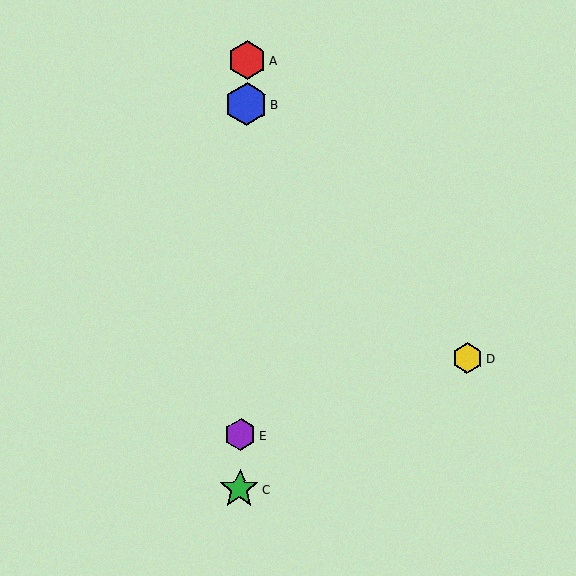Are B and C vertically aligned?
Yes, both are at x≈246.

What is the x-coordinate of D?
Object D is at x≈467.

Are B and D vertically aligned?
No, B is at x≈246 and D is at x≈467.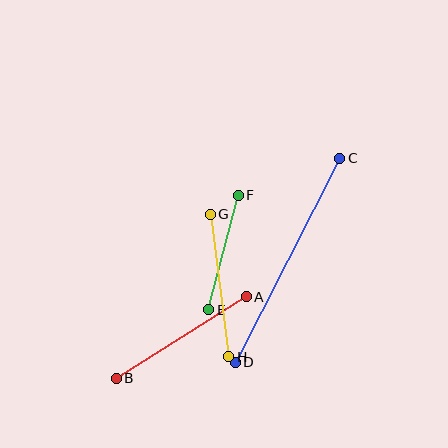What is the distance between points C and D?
The distance is approximately 229 pixels.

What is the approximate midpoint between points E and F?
The midpoint is at approximately (223, 252) pixels.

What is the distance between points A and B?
The distance is approximately 153 pixels.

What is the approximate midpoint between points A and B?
The midpoint is at approximately (181, 337) pixels.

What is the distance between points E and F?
The distance is approximately 118 pixels.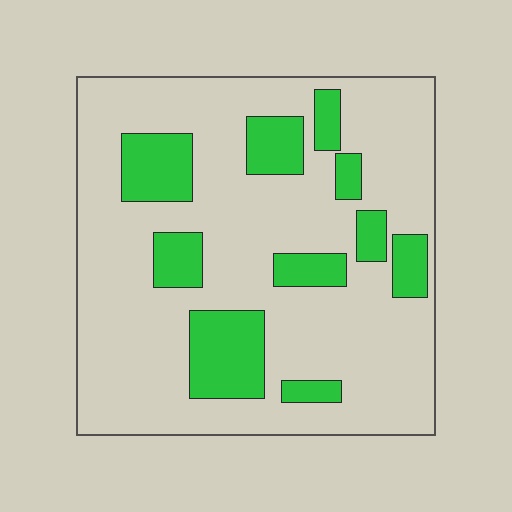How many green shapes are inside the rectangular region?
10.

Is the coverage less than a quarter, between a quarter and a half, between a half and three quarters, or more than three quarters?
Less than a quarter.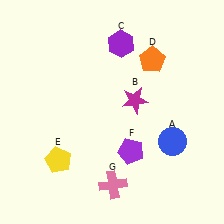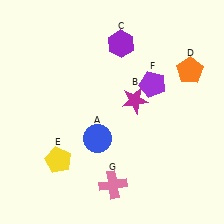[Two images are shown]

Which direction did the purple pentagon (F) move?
The purple pentagon (F) moved up.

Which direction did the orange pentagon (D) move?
The orange pentagon (D) moved right.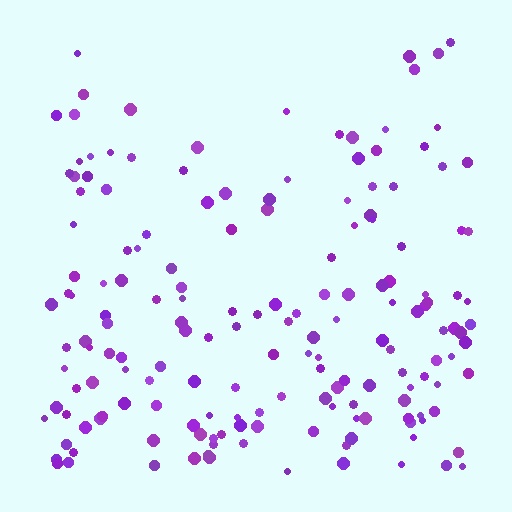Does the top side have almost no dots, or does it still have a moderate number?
Still a moderate number, just noticeably fewer than the bottom.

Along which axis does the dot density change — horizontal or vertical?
Vertical.